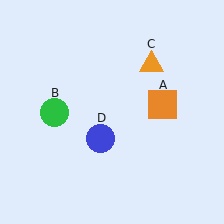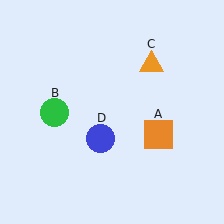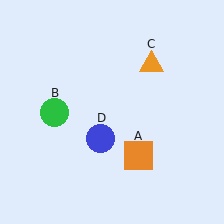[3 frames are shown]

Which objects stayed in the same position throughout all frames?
Green circle (object B) and orange triangle (object C) and blue circle (object D) remained stationary.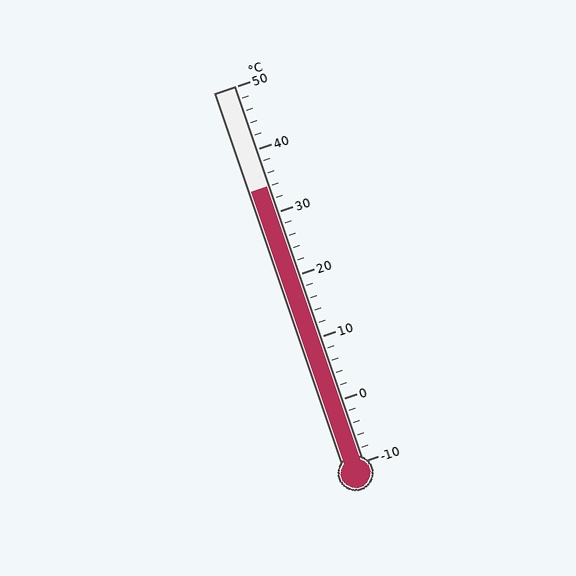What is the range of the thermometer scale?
The thermometer scale ranges from -10°C to 50°C.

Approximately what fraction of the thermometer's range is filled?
The thermometer is filled to approximately 75% of its range.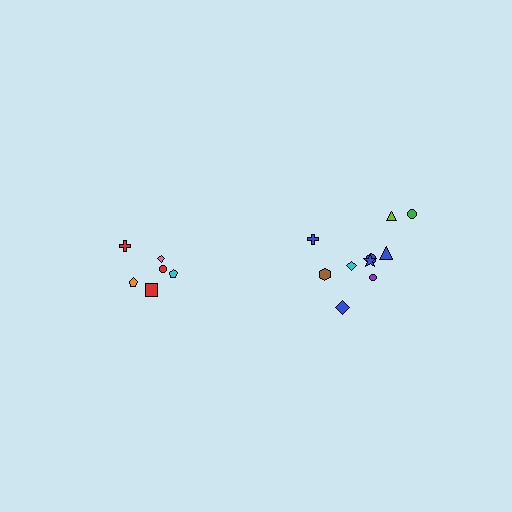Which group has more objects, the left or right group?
The right group.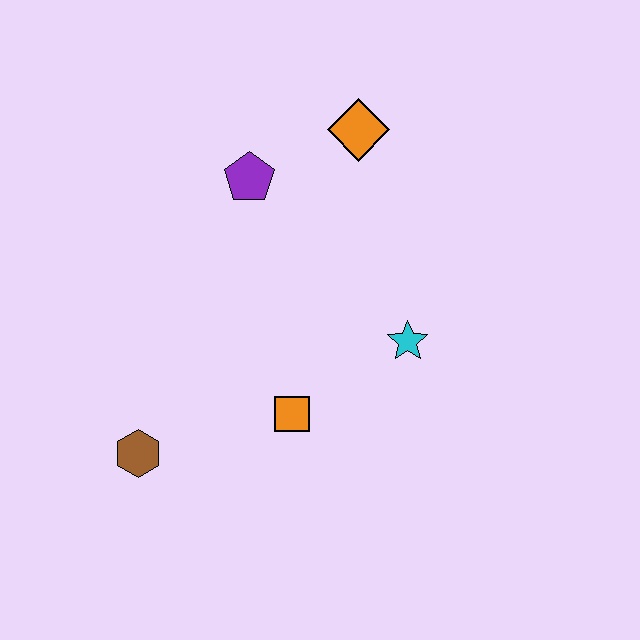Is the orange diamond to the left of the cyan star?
Yes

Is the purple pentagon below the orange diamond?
Yes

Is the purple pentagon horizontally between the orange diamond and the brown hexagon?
Yes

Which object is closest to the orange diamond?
The purple pentagon is closest to the orange diamond.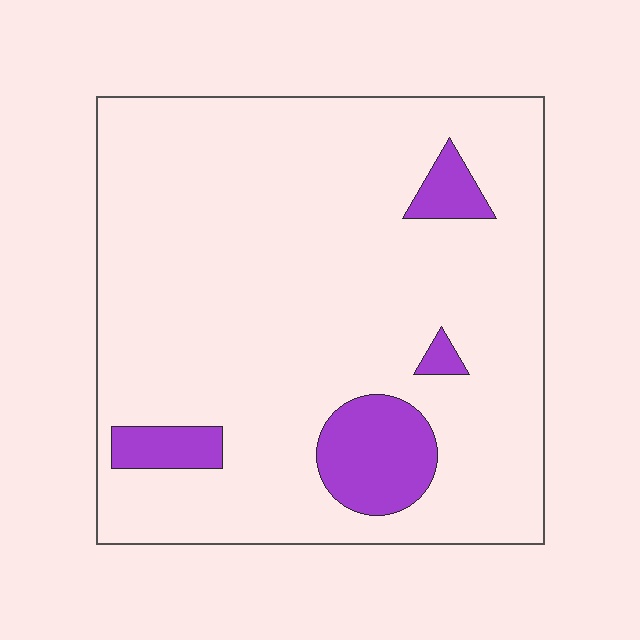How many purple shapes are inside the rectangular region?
4.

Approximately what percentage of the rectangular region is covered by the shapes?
Approximately 10%.